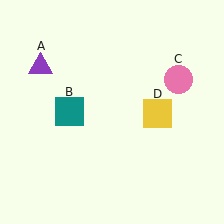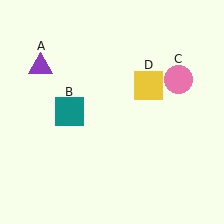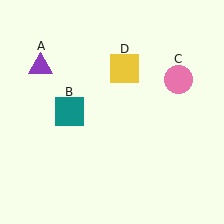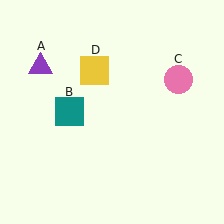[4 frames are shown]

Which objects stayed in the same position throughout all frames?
Purple triangle (object A) and teal square (object B) and pink circle (object C) remained stationary.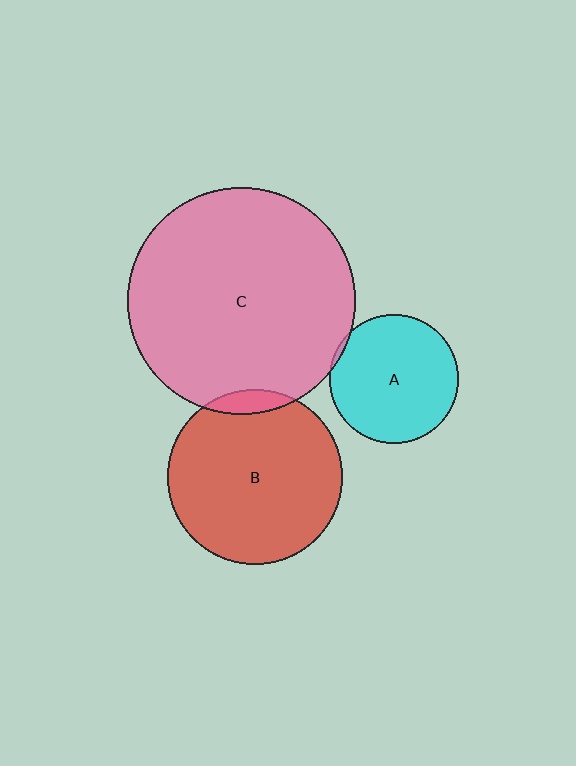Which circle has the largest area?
Circle C (pink).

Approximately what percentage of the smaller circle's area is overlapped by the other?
Approximately 5%.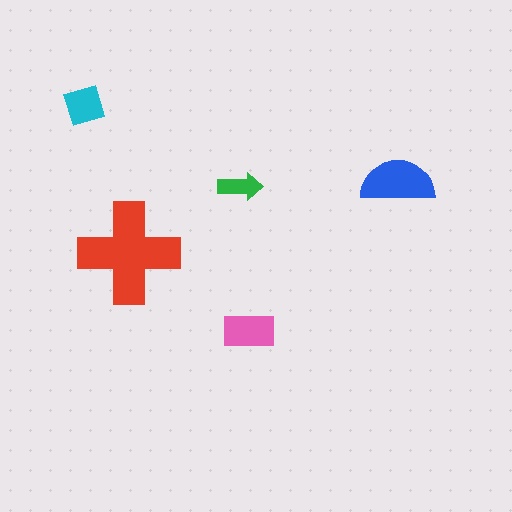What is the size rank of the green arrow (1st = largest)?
5th.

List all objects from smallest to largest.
The green arrow, the cyan square, the pink rectangle, the blue semicircle, the red cross.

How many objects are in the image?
There are 5 objects in the image.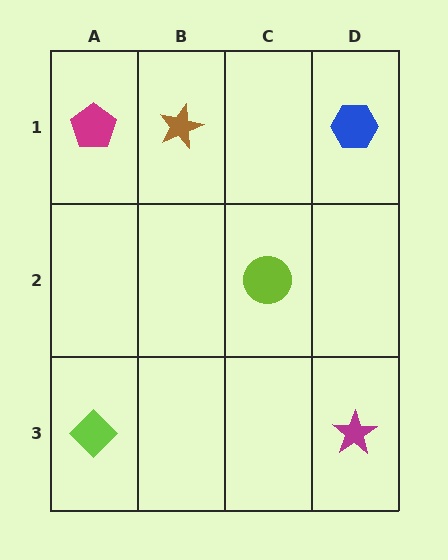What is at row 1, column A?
A magenta pentagon.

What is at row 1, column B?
A brown star.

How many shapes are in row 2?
1 shape.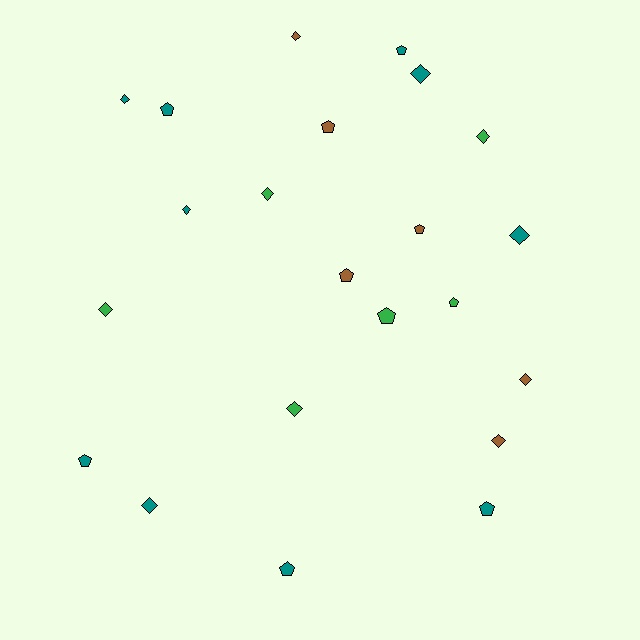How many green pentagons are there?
There are 2 green pentagons.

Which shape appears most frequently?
Diamond, with 12 objects.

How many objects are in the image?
There are 22 objects.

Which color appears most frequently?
Teal, with 10 objects.